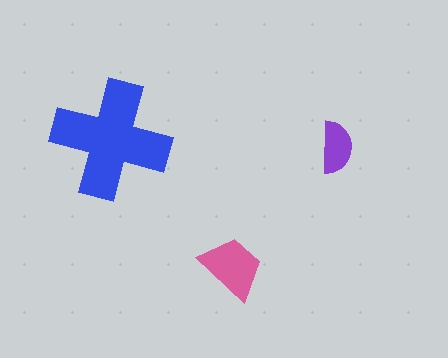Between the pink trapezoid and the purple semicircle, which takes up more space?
The pink trapezoid.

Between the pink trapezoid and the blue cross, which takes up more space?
The blue cross.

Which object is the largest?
The blue cross.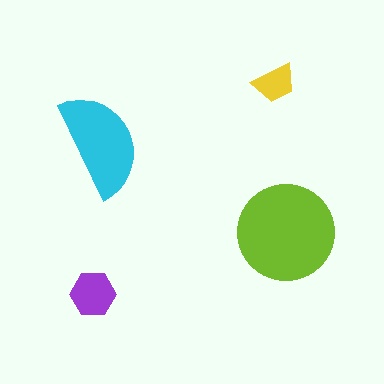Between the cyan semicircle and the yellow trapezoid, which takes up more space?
The cyan semicircle.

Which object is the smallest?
The yellow trapezoid.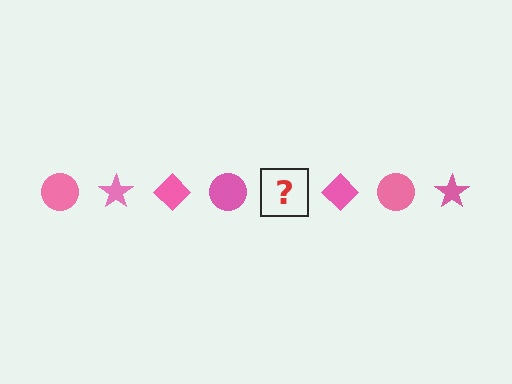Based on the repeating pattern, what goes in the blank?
The blank should be a pink star.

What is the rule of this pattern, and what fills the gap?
The rule is that the pattern cycles through circle, star, diamond shapes in pink. The gap should be filled with a pink star.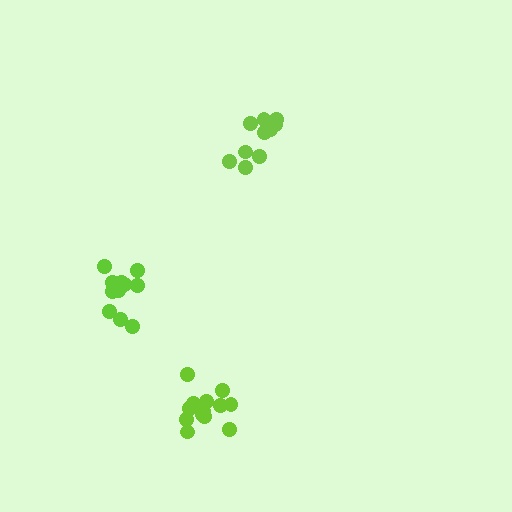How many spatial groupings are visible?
There are 3 spatial groupings.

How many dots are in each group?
Group 1: 12 dots, Group 2: 13 dots, Group 3: 10 dots (35 total).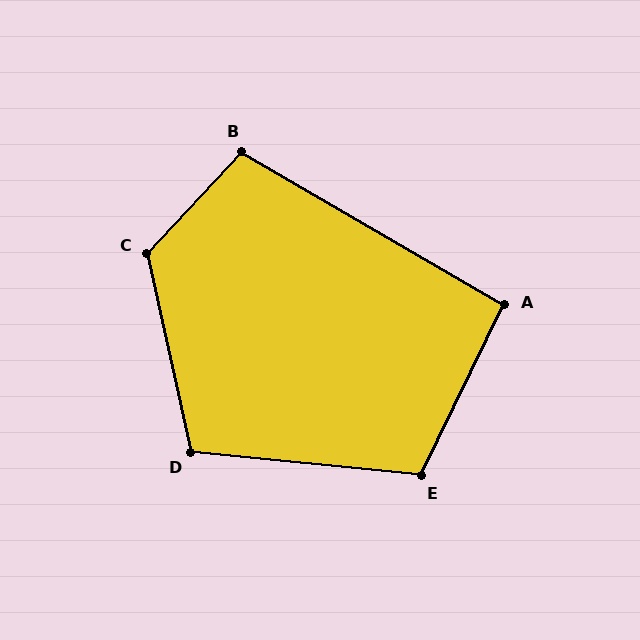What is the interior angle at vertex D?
Approximately 108 degrees (obtuse).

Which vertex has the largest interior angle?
C, at approximately 125 degrees.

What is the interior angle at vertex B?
Approximately 103 degrees (obtuse).